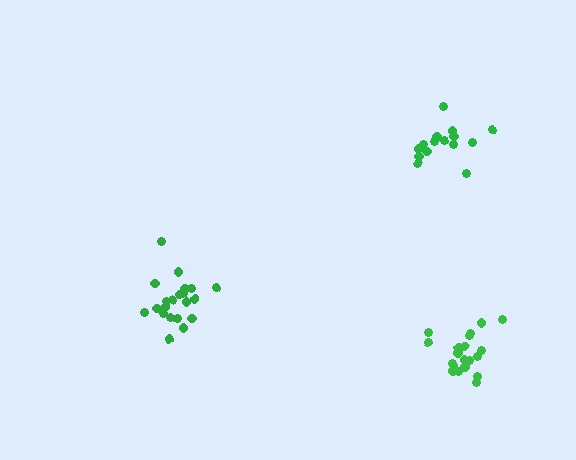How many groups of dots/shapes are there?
There are 3 groups.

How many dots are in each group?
Group 1: 21 dots, Group 2: 15 dots, Group 3: 20 dots (56 total).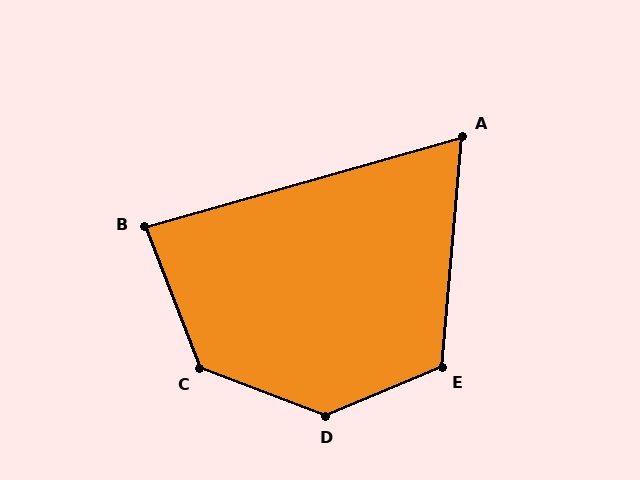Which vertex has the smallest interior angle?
A, at approximately 69 degrees.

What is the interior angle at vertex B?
Approximately 85 degrees (acute).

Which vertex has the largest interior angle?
D, at approximately 137 degrees.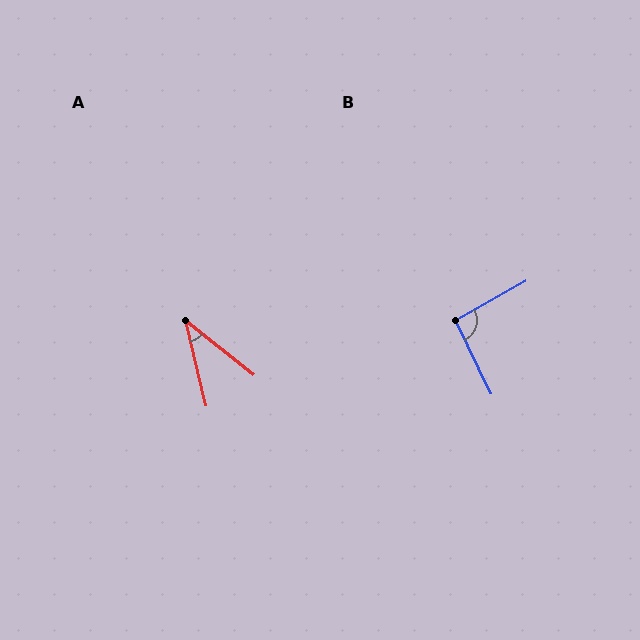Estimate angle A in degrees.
Approximately 38 degrees.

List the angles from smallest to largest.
A (38°), B (94°).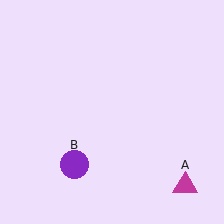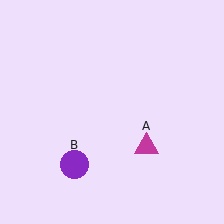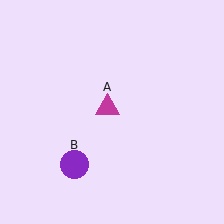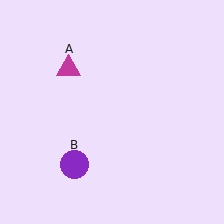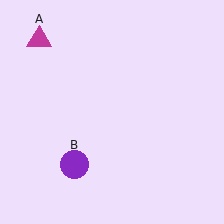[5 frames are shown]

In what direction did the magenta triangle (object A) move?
The magenta triangle (object A) moved up and to the left.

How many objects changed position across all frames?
1 object changed position: magenta triangle (object A).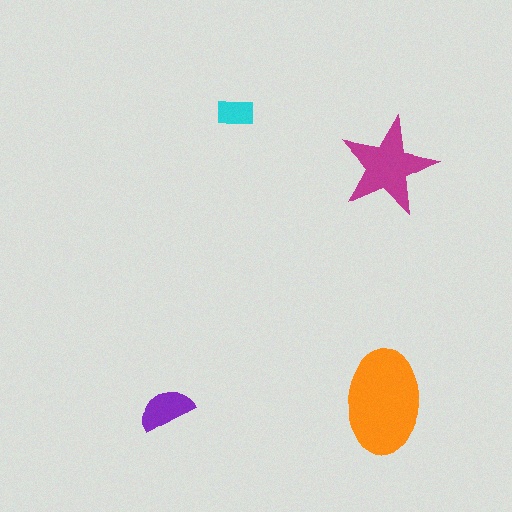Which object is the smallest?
The cyan rectangle.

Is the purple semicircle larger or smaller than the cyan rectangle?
Larger.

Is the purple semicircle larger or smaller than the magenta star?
Smaller.